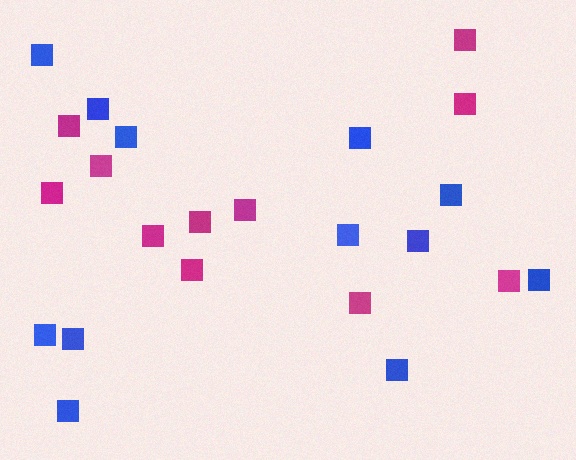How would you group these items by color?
There are 2 groups: one group of blue squares (12) and one group of magenta squares (11).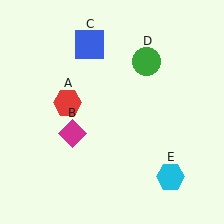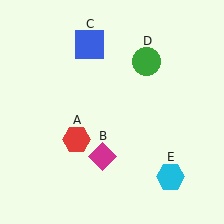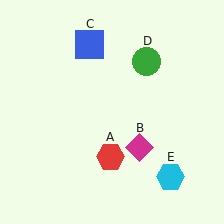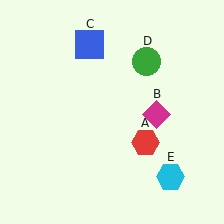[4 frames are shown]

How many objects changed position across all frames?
2 objects changed position: red hexagon (object A), magenta diamond (object B).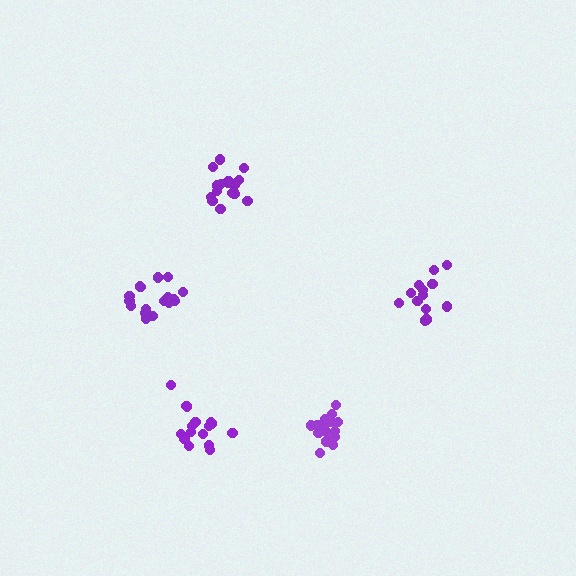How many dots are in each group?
Group 1: 19 dots, Group 2: 17 dots, Group 3: 13 dots, Group 4: 16 dots, Group 5: 18 dots (83 total).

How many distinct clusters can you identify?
There are 5 distinct clusters.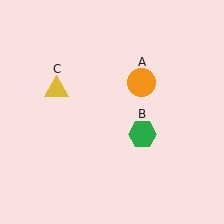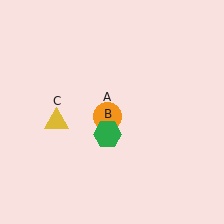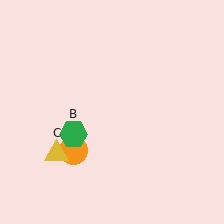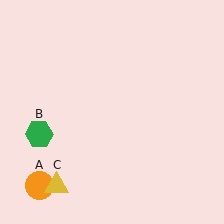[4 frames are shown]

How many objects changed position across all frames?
3 objects changed position: orange circle (object A), green hexagon (object B), yellow triangle (object C).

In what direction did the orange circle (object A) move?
The orange circle (object A) moved down and to the left.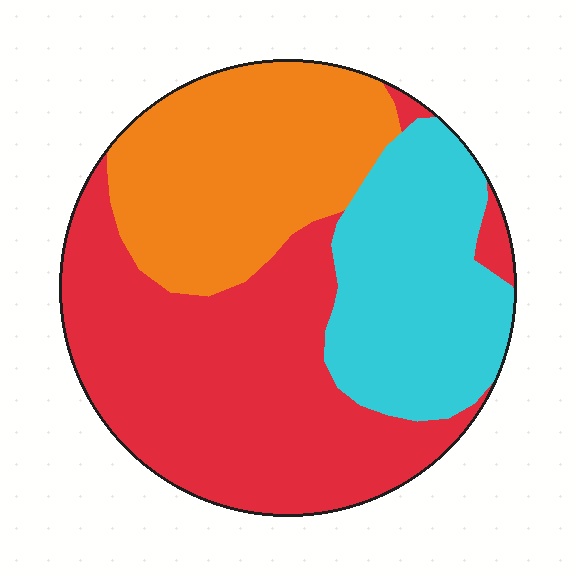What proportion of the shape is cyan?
Cyan takes up between a sixth and a third of the shape.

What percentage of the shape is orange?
Orange covers 29% of the shape.